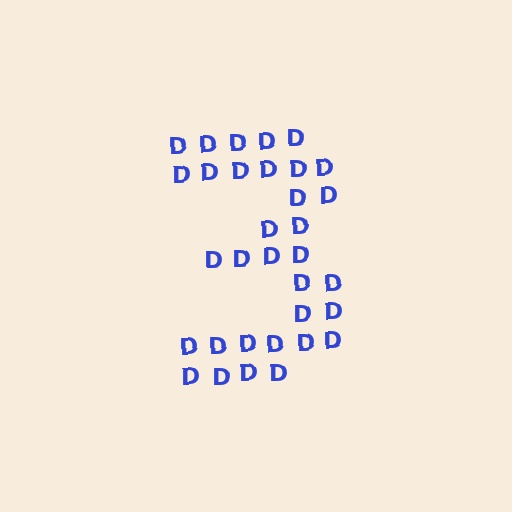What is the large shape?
The large shape is the digit 3.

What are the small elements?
The small elements are letter D's.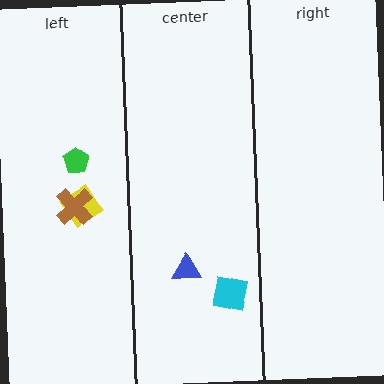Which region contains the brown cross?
The left region.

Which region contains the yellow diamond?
The left region.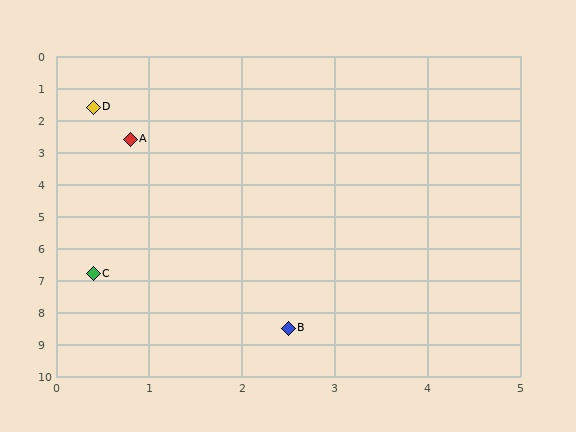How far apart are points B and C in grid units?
Points B and C are about 2.7 grid units apart.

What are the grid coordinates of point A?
Point A is at approximately (0.8, 2.6).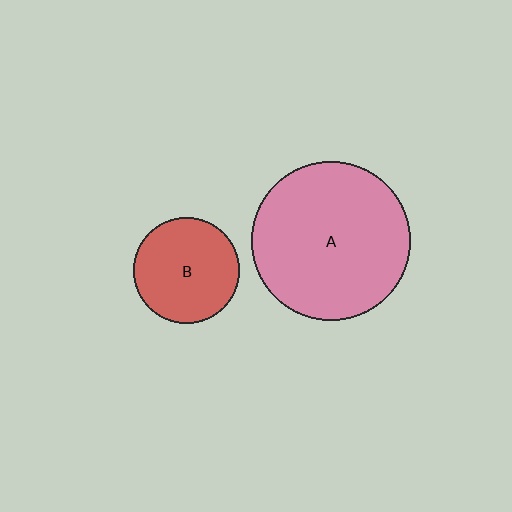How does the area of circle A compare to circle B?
Approximately 2.2 times.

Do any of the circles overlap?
No, none of the circles overlap.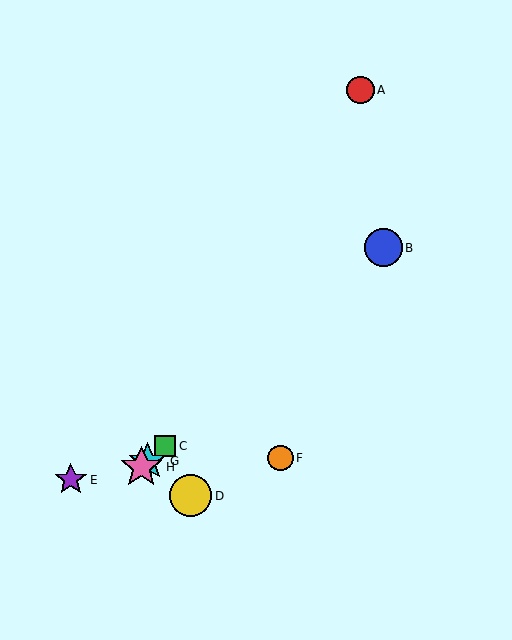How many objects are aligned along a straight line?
4 objects (B, C, G, H) are aligned along a straight line.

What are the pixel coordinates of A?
Object A is at (360, 90).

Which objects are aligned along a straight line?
Objects B, C, G, H are aligned along a straight line.